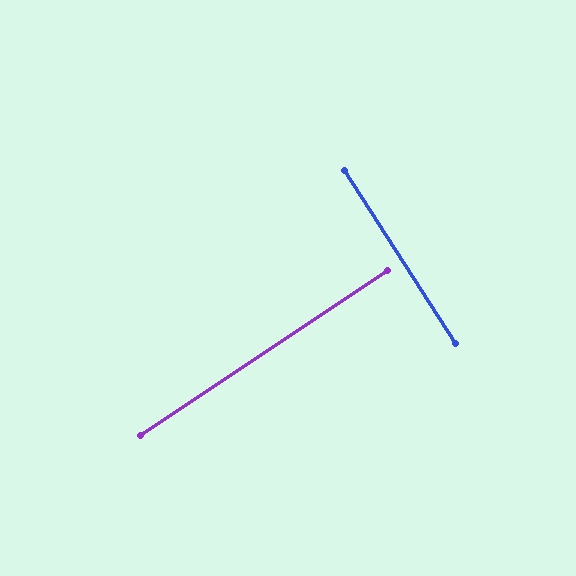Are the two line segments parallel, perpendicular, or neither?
Perpendicular — they meet at approximately 89°.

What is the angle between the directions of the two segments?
Approximately 89 degrees.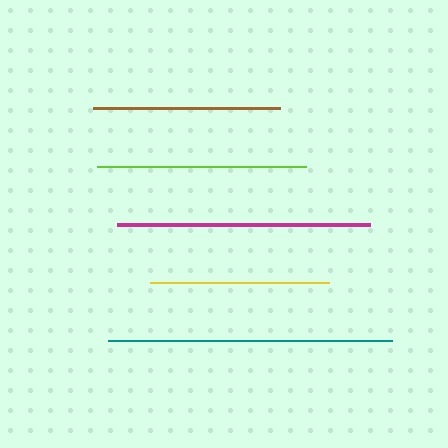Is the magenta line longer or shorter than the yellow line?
The magenta line is longer than the yellow line.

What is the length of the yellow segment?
The yellow segment is approximately 179 pixels long.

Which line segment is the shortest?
The yellow line is the shortest at approximately 179 pixels.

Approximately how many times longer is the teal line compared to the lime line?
The teal line is approximately 1.4 times the length of the lime line.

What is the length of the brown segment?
The brown segment is approximately 186 pixels long.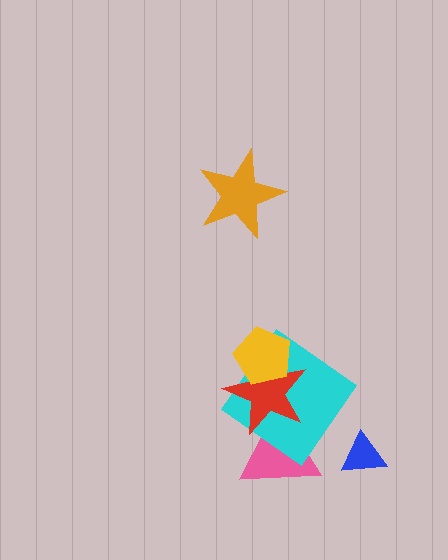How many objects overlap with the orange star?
0 objects overlap with the orange star.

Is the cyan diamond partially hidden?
Yes, it is partially covered by another shape.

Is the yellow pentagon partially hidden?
No, no other shape covers it.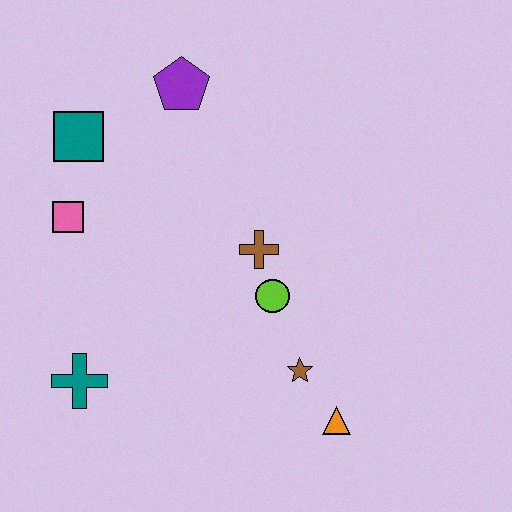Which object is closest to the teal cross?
The pink square is closest to the teal cross.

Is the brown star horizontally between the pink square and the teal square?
No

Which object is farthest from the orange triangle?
The teal square is farthest from the orange triangle.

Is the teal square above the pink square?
Yes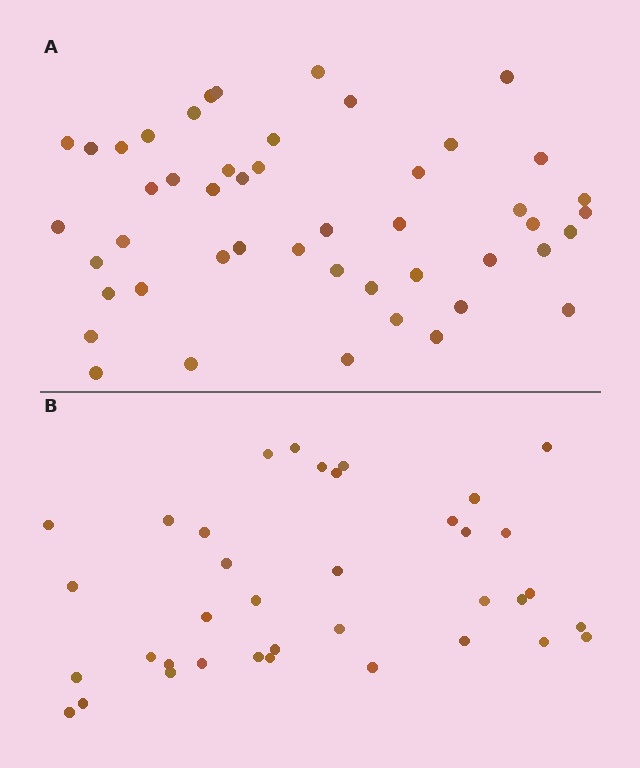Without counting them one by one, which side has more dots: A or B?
Region A (the top region) has more dots.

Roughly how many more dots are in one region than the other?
Region A has roughly 12 or so more dots than region B.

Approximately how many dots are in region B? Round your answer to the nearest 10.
About 40 dots. (The exact count is 37, which rounds to 40.)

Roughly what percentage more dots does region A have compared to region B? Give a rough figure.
About 30% more.